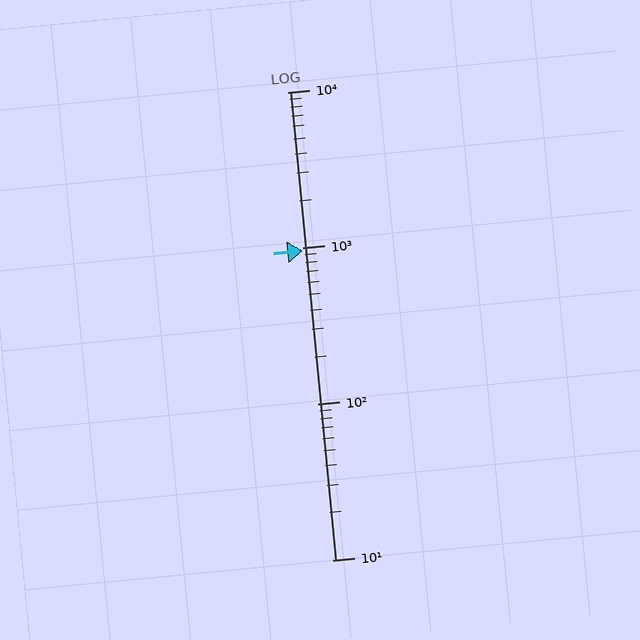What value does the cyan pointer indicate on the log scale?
The pointer indicates approximately 960.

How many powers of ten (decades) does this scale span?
The scale spans 3 decades, from 10 to 10000.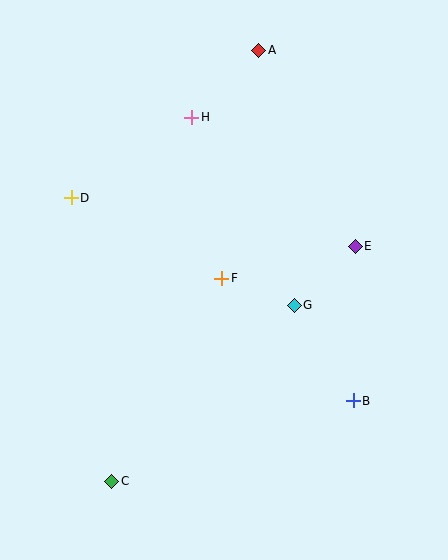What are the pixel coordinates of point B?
Point B is at (353, 401).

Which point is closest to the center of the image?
Point F at (222, 278) is closest to the center.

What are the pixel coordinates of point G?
Point G is at (294, 305).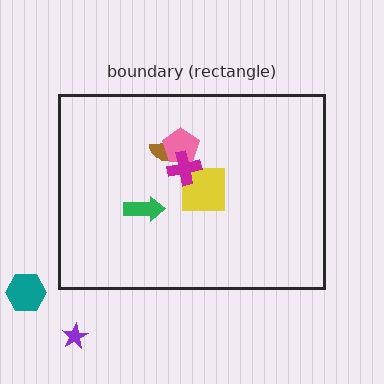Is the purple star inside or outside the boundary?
Outside.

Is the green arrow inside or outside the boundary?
Inside.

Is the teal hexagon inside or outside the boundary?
Outside.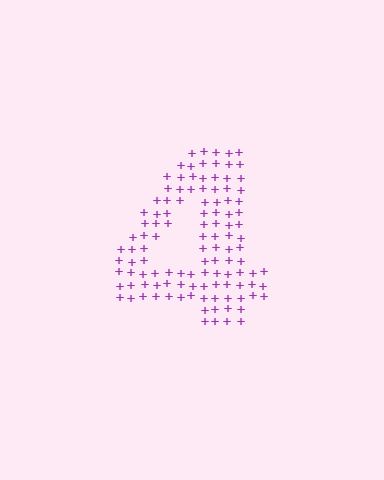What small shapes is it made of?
It is made of small plus signs.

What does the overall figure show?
The overall figure shows the digit 4.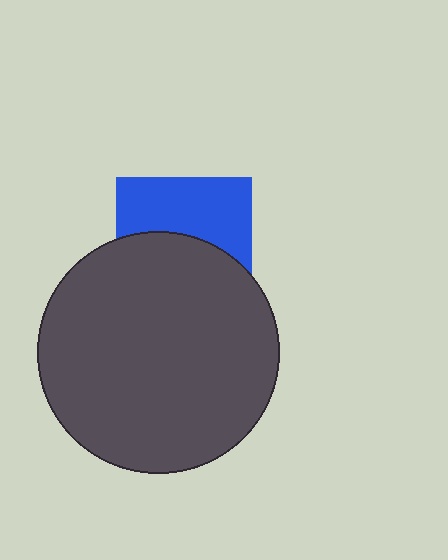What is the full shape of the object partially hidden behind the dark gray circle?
The partially hidden object is a blue square.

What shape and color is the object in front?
The object in front is a dark gray circle.